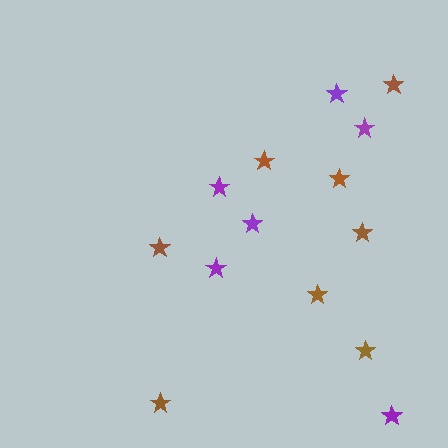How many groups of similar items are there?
There are 2 groups: one group of purple stars (6) and one group of brown stars (8).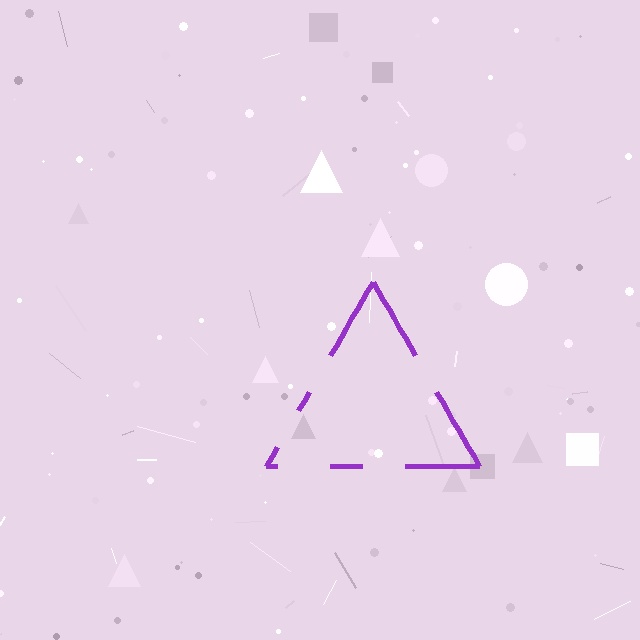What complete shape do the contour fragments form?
The contour fragments form a triangle.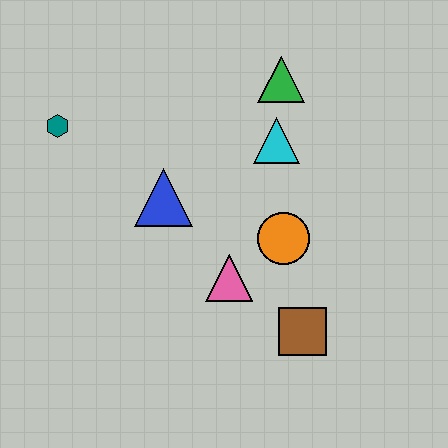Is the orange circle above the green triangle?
No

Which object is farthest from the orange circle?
The teal hexagon is farthest from the orange circle.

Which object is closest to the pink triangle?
The orange circle is closest to the pink triangle.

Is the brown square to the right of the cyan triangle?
Yes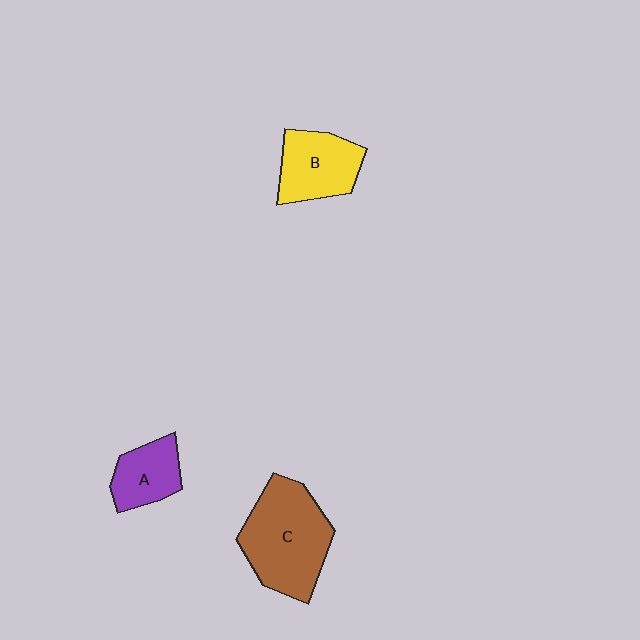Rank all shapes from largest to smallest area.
From largest to smallest: C (brown), B (yellow), A (purple).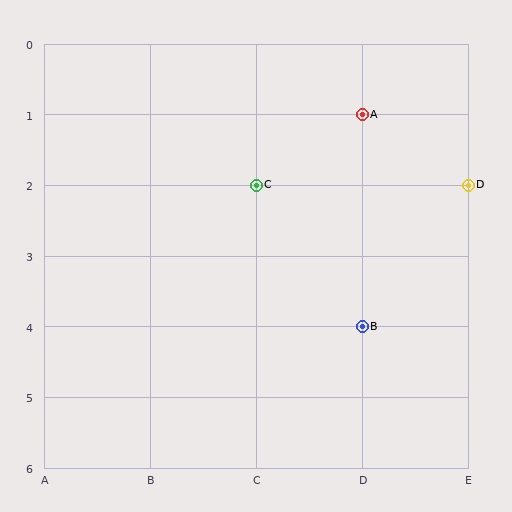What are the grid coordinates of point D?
Point D is at grid coordinates (E, 2).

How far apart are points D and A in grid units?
Points D and A are 1 column and 1 row apart (about 1.4 grid units diagonally).